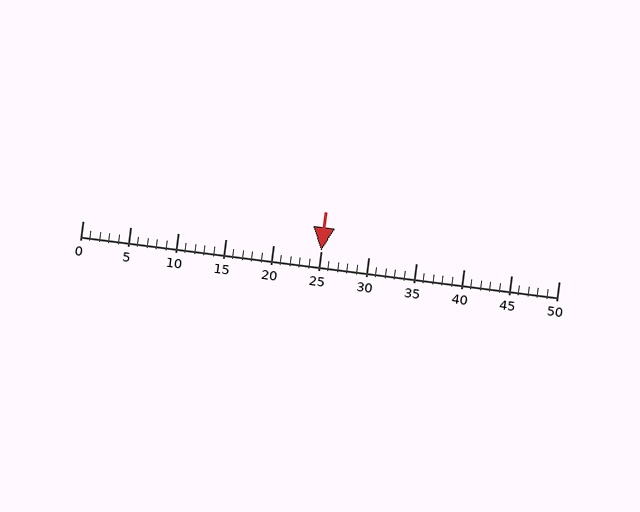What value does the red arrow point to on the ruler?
The red arrow points to approximately 25.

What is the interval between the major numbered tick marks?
The major tick marks are spaced 5 units apart.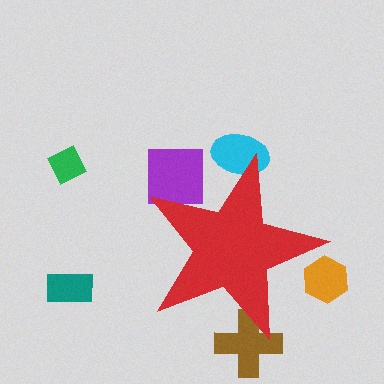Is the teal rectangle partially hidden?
No, the teal rectangle is fully visible.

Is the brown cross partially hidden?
Yes, the brown cross is partially hidden behind the red star.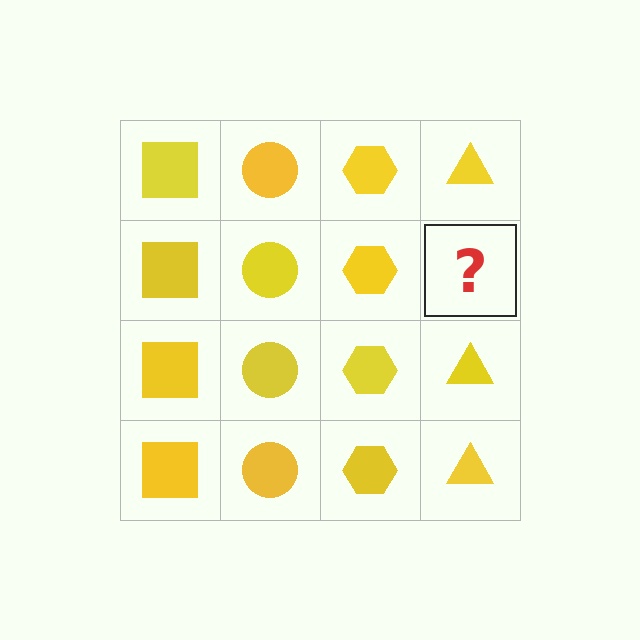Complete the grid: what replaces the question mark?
The question mark should be replaced with a yellow triangle.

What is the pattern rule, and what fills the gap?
The rule is that each column has a consistent shape. The gap should be filled with a yellow triangle.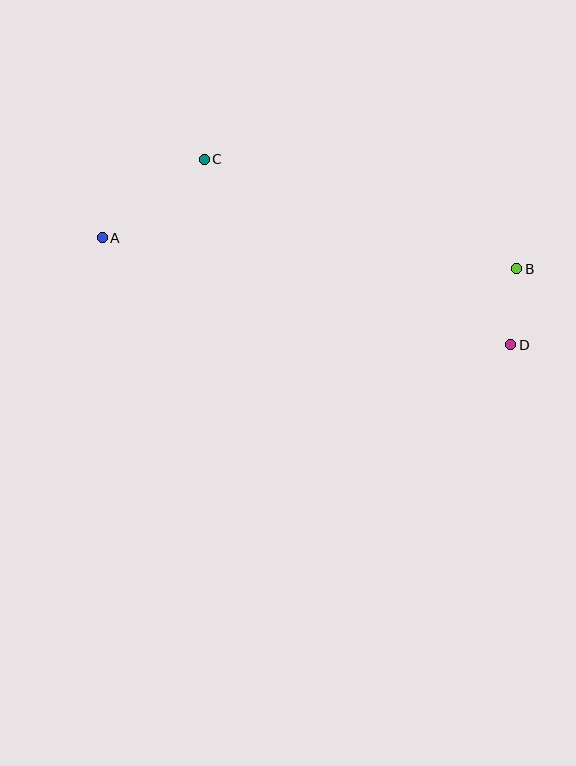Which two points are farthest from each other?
Points A and D are farthest from each other.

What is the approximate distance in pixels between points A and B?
The distance between A and B is approximately 415 pixels.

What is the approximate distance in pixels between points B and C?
The distance between B and C is approximately 331 pixels.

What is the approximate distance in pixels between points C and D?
The distance between C and D is approximately 358 pixels.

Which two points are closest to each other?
Points B and D are closest to each other.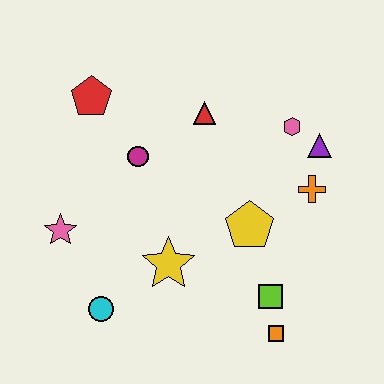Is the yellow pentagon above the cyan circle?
Yes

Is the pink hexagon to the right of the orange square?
Yes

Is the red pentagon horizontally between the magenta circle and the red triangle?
No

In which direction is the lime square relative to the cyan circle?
The lime square is to the right of the cyan circle.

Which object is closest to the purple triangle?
The pink hexagon is closest to the purple triangle.